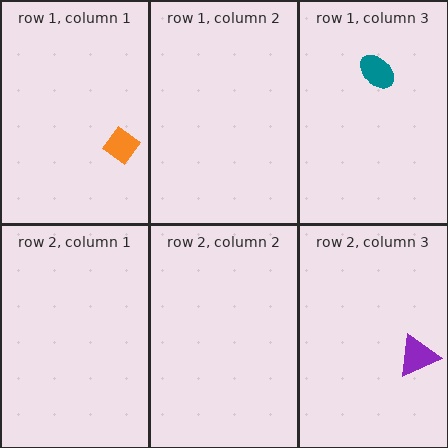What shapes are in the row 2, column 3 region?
The purple triangle.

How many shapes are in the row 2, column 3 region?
1.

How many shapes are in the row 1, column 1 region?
1.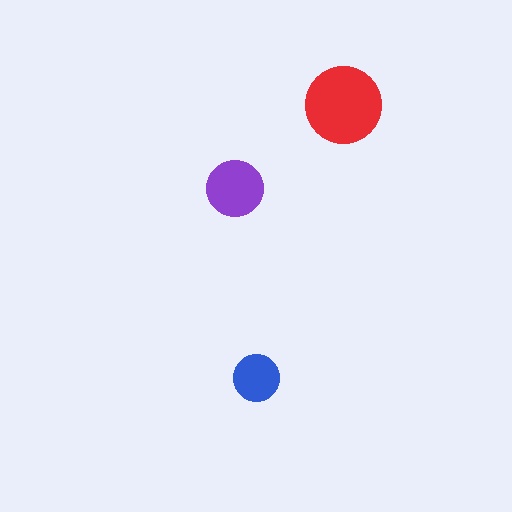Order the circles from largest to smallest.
the red one, the purple one, the blue one.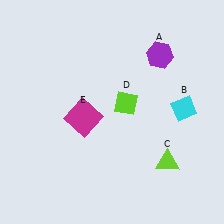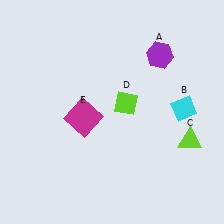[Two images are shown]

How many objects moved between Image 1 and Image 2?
1 object moved between the two images.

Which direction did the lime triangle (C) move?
The lime triangle (C) moved right.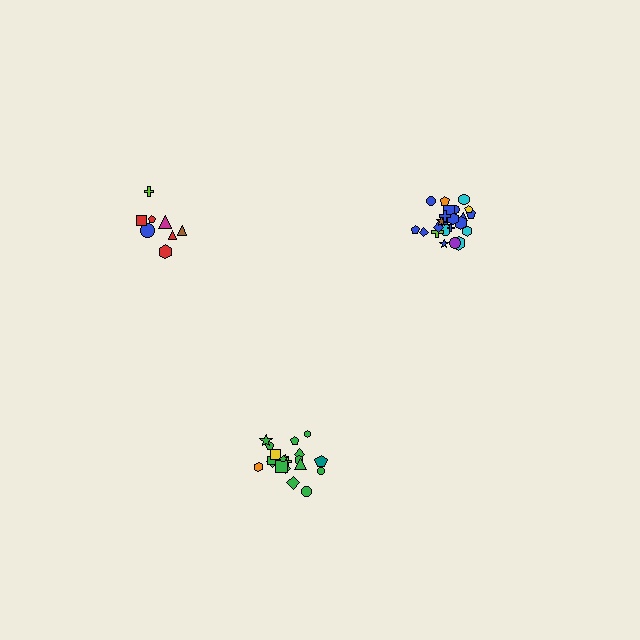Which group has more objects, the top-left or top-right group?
The top-right group.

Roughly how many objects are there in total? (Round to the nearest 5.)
Roughly 55 objects in total.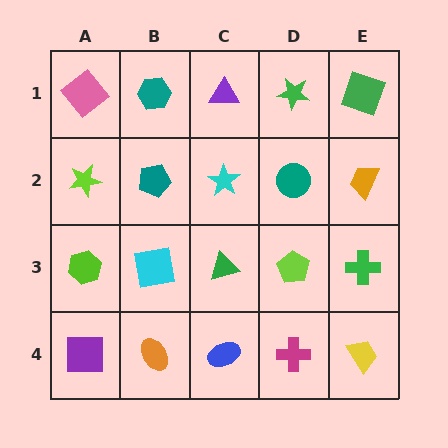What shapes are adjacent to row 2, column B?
A teal hexagon (row 1, column B), a cyan square (row 3, column B), a lime star (row 2, column A), a cyan star (row 2, column C).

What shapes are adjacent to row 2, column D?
A green star (row 1, column D), a lime pentagon (row 3, column D), a cyan star (row 2, column C), an orange trapezoid (row 2, column E).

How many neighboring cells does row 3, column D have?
4.